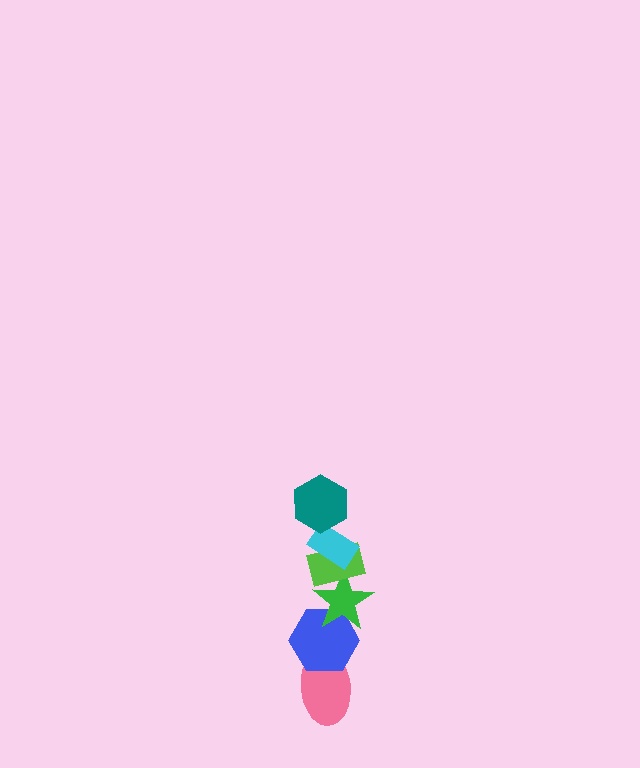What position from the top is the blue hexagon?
The blue hexagon is 5th from the top.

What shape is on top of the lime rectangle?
The cyan rectangle is on top of the lime rectangle.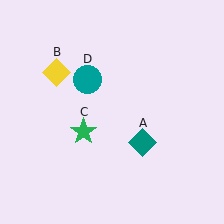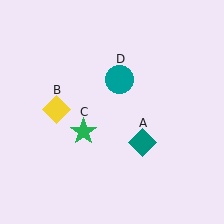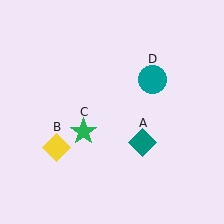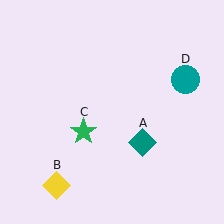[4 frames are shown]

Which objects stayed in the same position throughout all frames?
Teal diamond (object A) and green star (object C) remained stationary.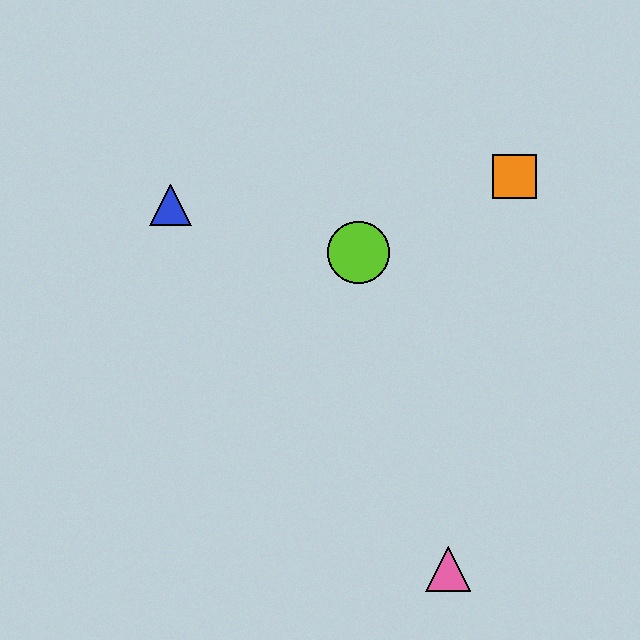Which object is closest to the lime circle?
The orange square is closest to the lime circle.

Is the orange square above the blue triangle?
Yes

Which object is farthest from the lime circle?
The pink triangle is farthest from the lime circle.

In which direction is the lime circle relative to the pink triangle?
The lime circle is above the pink triangle.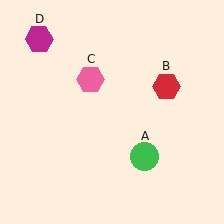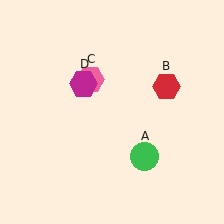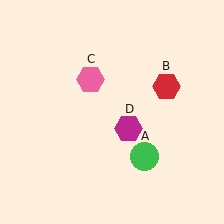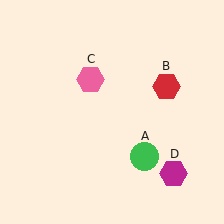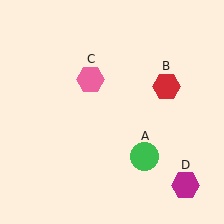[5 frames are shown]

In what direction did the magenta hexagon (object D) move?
The magenta hexagon (object D) moved down and to the right.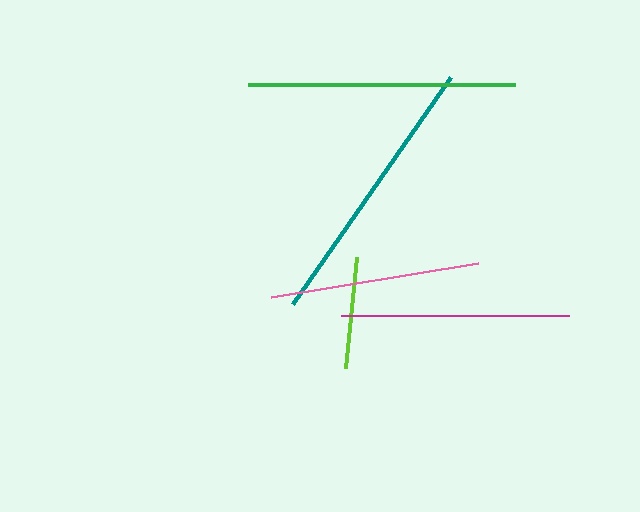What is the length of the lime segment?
The lime segment is approximately 111 pixels long.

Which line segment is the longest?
The teal line is the longest at approximately 277 pixels.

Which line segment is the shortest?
The lime line is the shortest at approximately 111 pixels.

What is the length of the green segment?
The green segment is approximately 267 pixels long.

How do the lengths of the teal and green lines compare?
The teal and green lines are approximately the same length.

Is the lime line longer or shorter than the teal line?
The teal line is longer than the lime line.